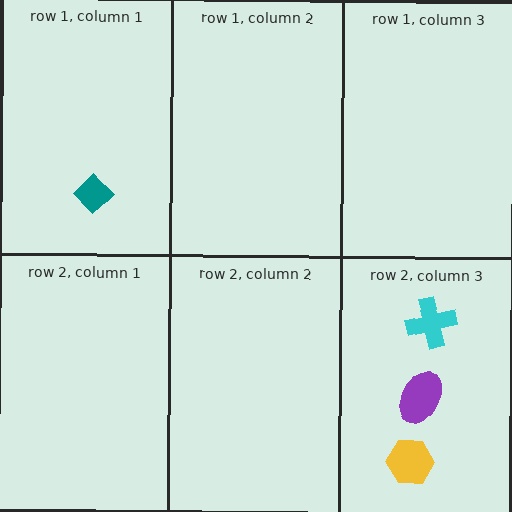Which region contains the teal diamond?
The row 1, column 1 region.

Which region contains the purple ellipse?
The row 2, column 3 region.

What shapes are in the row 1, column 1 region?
The teal diamond.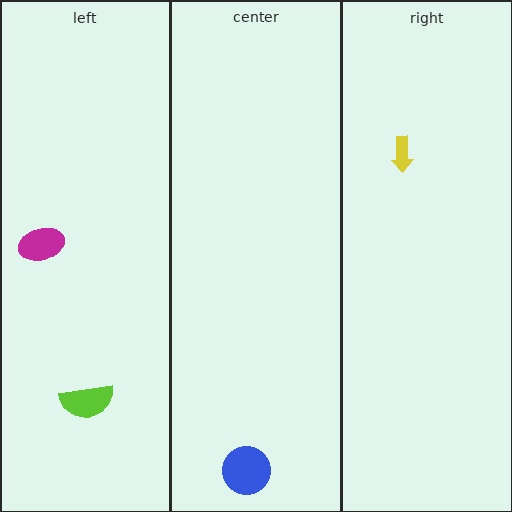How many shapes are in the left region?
2.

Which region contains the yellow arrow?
The right region.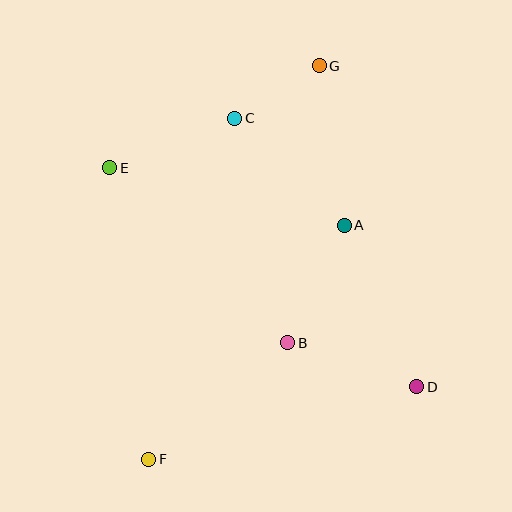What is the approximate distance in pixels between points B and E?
The distance between B and E is approximately 250 pixels.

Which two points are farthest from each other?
Points F and G are farthest from each other.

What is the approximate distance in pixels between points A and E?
The distance between A and E is approximately 241 pixels.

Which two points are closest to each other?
Points C and G are closest to each other.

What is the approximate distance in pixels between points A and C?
The distance between A and C is approximately 153 pixels.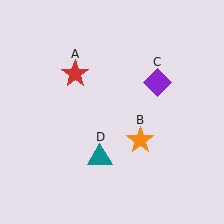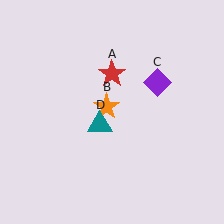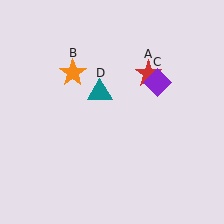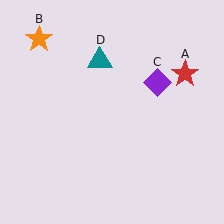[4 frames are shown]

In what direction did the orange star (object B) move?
The orange star (object B) moved up and to the left.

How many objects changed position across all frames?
3 objects changed position: red star (object A), orange star (object B), teal triangle (object D).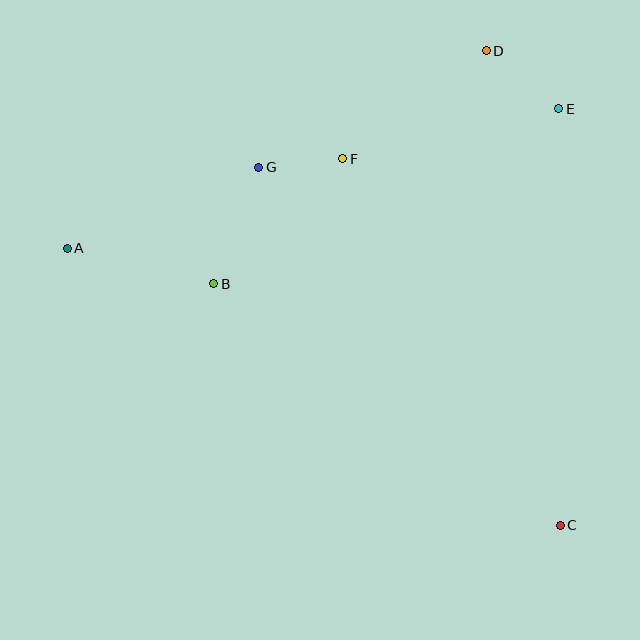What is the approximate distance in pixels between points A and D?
The distance between A and D is approximately 463 pixels.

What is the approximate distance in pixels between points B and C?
The distance between B and C is approximately 423 pixels.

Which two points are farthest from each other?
Points A and C are farthest from each other.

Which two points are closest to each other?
Points F and G are closest to each other.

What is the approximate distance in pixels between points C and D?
The distance between C and D is approximately 480 pixels.